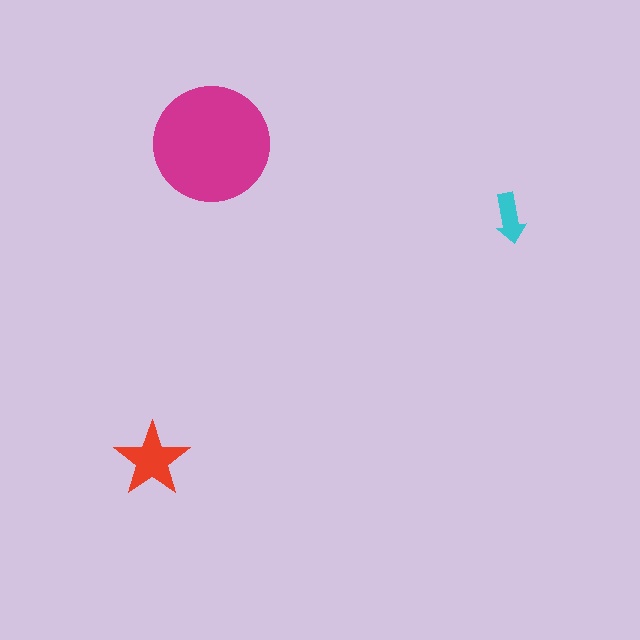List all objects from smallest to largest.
The cyan arrow, the red star, the magenta circle.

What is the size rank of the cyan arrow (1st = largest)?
3rd.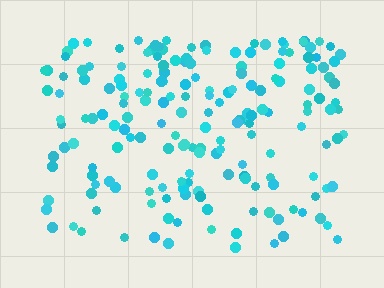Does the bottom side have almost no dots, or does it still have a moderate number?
Still a moderate number, just noticeably fewer than the top.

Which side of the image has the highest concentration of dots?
The top.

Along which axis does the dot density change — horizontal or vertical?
Vertical.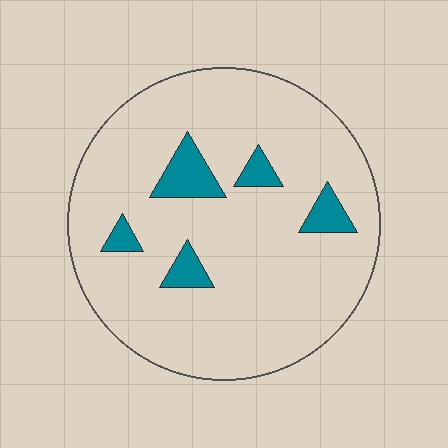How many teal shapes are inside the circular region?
5.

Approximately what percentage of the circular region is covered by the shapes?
Approximately 10%.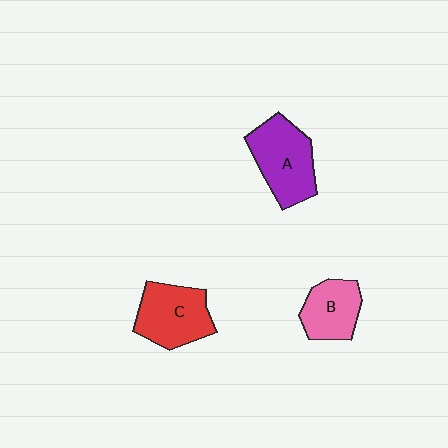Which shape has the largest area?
Shape A (purple).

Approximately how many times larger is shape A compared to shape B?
Approximately 1.4 times.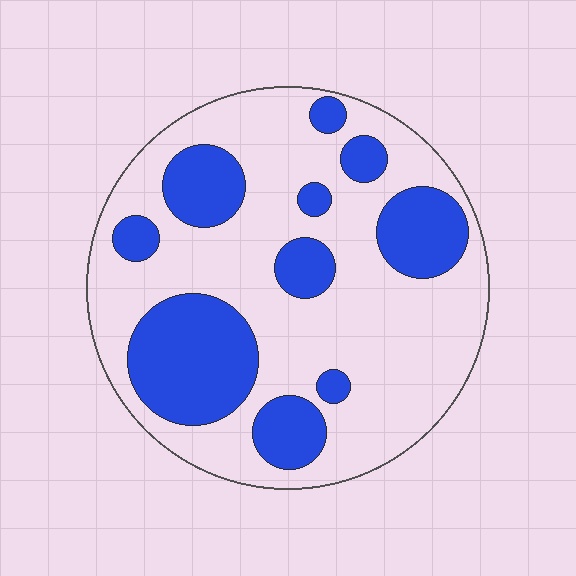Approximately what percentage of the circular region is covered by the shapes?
Approximately 30%.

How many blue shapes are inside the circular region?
10.